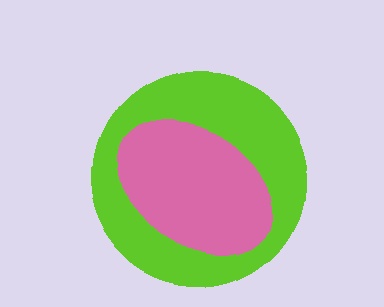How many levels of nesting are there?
2.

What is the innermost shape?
The pink ellipse.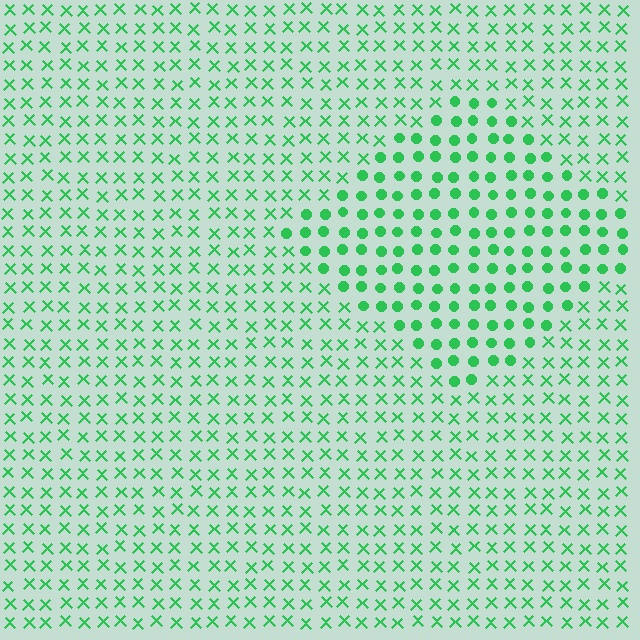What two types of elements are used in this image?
The image uses circles inside the diamond region and X marks outside it.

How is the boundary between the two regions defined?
The boundary is defined by a change in element shape: circles inside vs. X marks outside. All elements share the same color and spacing.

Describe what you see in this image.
The image is filled with small green elements arranged in a uniform grid. A diamond-shaped region contains circles, while the surrounding area contains X marks. The boundary is defined purely by the change in element shape.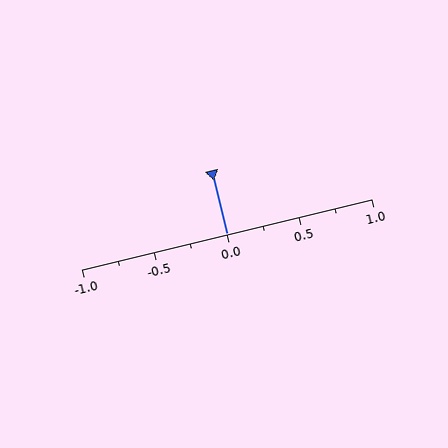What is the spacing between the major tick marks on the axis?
The major ticks are spaced 0.5 apart.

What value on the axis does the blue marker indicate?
The marker indicates approximately 0.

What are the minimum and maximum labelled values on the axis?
The axis runs from -1.0 to 1.0.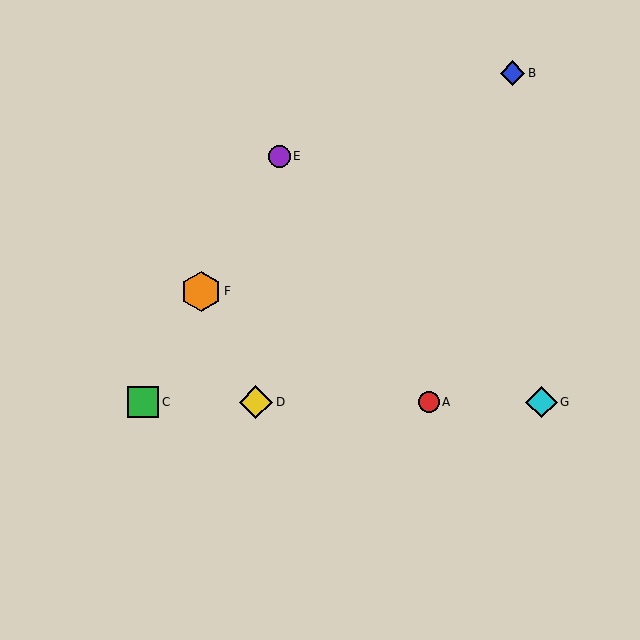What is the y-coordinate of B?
Object B is at y≈73.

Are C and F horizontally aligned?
No, C is at y≈402 and F is at y≈291.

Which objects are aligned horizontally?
Objects A, C, D, G are aligned horizontally.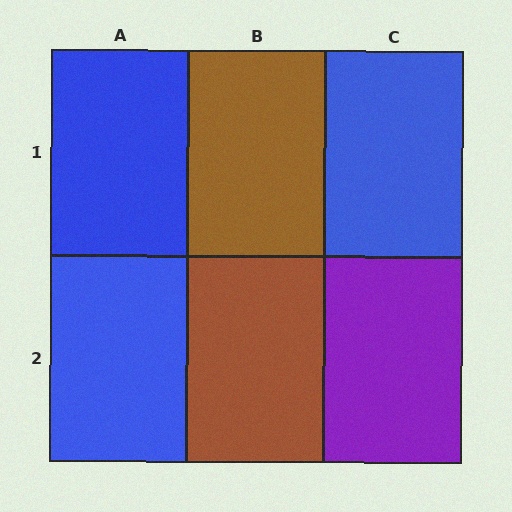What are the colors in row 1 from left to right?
Blue, brown, blue.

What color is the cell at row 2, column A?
Blue.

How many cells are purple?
1 cell is purple.